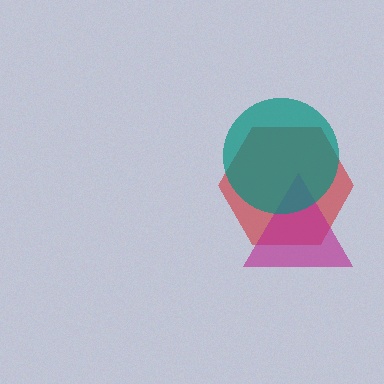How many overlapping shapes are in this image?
There are 3 overlapping shapes in the image.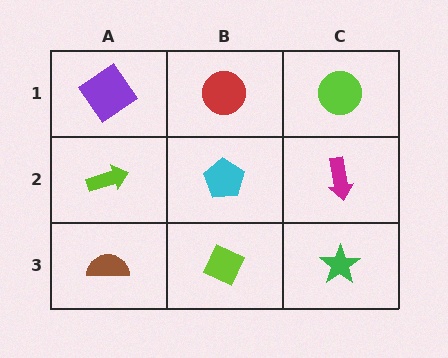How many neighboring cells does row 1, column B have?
3.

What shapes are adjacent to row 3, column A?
A lime arrow (row 2, column A), a lime diamond (row 3, column B).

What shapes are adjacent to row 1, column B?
A cyan pentagon (row 2, column B), a purple diamond (row 1, column A), a lime circle (row 1, column C).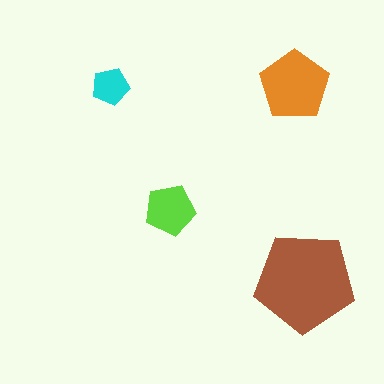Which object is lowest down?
The brown pentagon is bottommost.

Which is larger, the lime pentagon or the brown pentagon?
The brown one.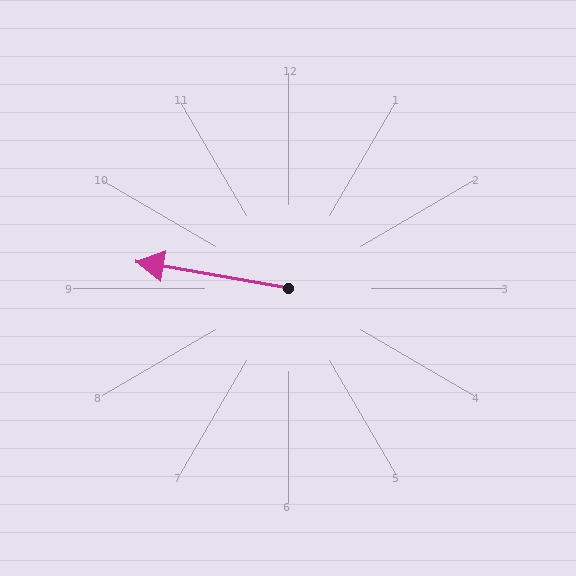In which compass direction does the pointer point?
West.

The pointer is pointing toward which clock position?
Roughly 9 o'clock.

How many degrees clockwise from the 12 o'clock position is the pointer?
Approximately 280 degrees.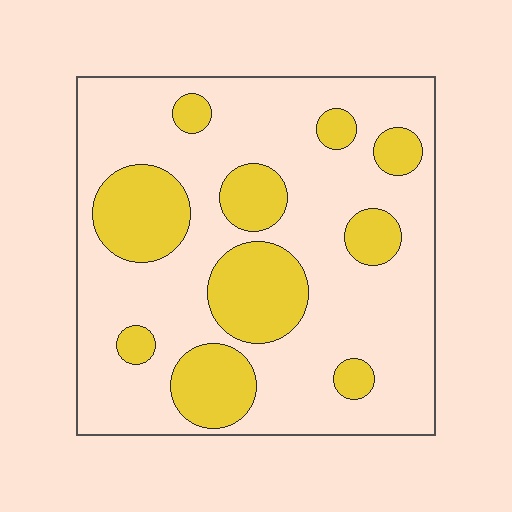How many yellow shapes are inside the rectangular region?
10.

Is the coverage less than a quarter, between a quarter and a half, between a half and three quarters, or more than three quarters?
Between a quarter and a half.